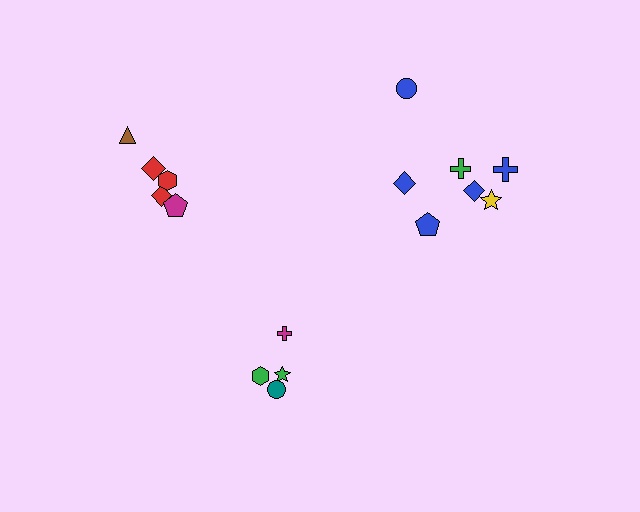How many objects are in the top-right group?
There are 7 objects.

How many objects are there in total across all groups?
There are 16 objects.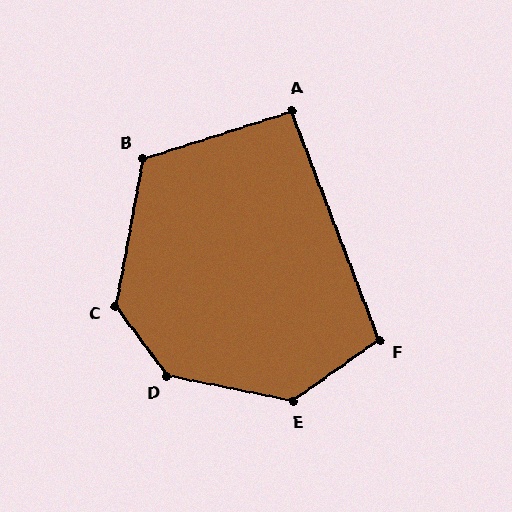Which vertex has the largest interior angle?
D, at approximately 138 degrees.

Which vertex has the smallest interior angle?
A, at approximately 93 degrees.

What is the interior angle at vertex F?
Approximately 104 degrees (obtuse).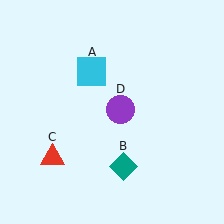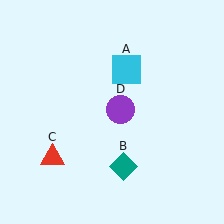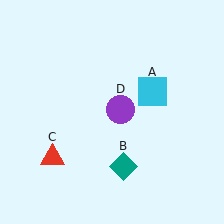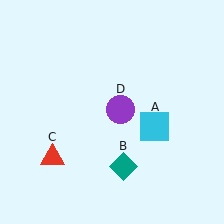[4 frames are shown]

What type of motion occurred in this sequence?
The cyan square (object A) rotated clockwise around the center of the scene.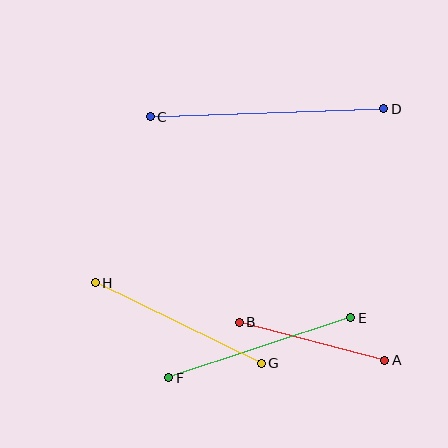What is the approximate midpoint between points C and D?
The midpoint is at approximately (267, 113) pixels.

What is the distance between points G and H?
The distance is approximately 185 pixels.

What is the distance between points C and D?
The distance is approximately 234 pixels.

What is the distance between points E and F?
The distance is approximately 192 pixels.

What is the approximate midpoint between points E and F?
The midpoint is at approximately (260, 348) pixels.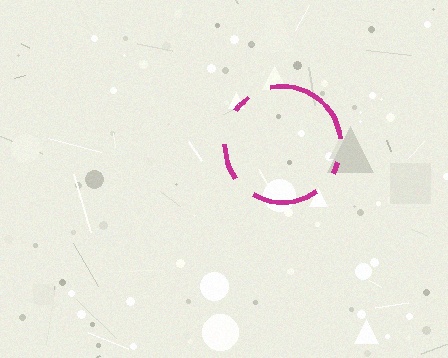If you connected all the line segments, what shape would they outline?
They would outline a circle.